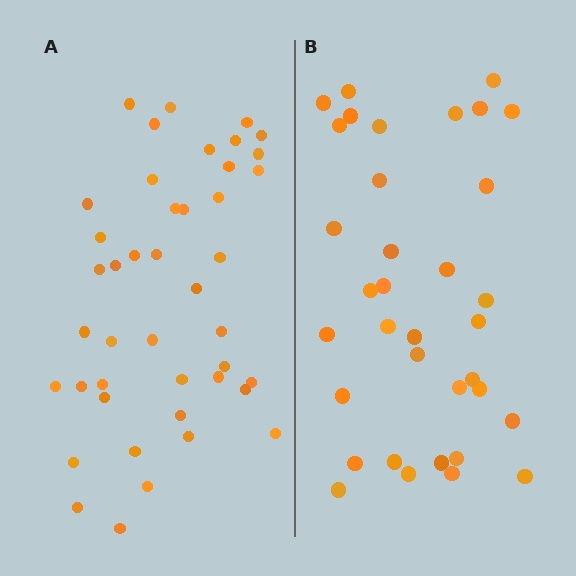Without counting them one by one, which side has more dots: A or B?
Region A (the left region) has more dots.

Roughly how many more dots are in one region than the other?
Region A has roughly 8 or so more dots than region B.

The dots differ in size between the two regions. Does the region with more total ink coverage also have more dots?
No. Region B has more total ink coverage because its dots are larger, but region A actually contains more individual dots. Total area can be misleading — the number of items is what matters here.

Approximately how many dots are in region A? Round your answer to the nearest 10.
About 40 dots. (The exact count is 43, which rounds to 40.)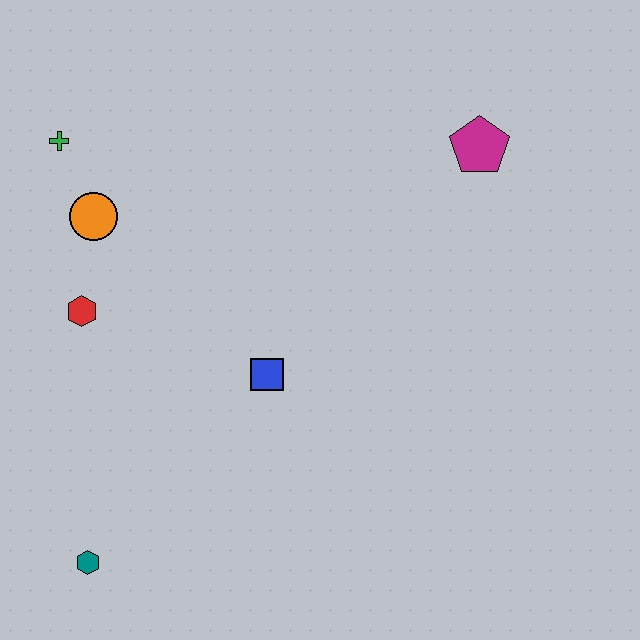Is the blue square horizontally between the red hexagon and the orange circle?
No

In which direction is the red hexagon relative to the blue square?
The red hexagon is to the left of the blue square.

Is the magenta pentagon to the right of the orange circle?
Yes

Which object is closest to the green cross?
The orange circle is closest to the green cross.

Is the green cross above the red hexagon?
Yes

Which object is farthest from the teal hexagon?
The magenta pentagon is farthest from the teal hexagon.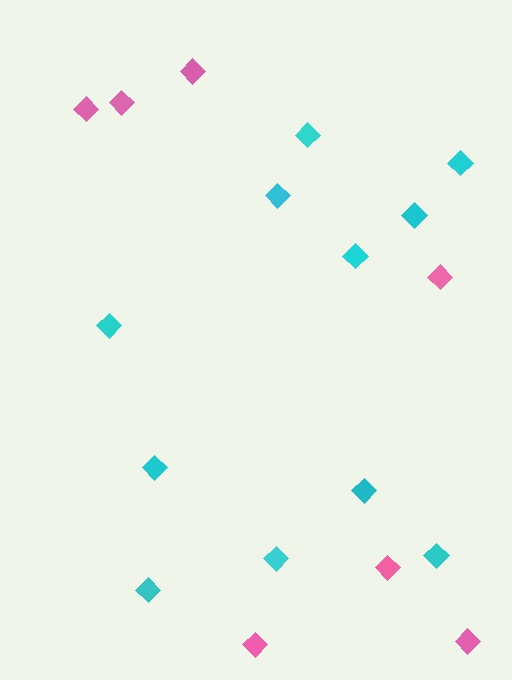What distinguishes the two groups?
There are 2 groups: one group of pink diamonds (7) and one group of cyan diamonds (11).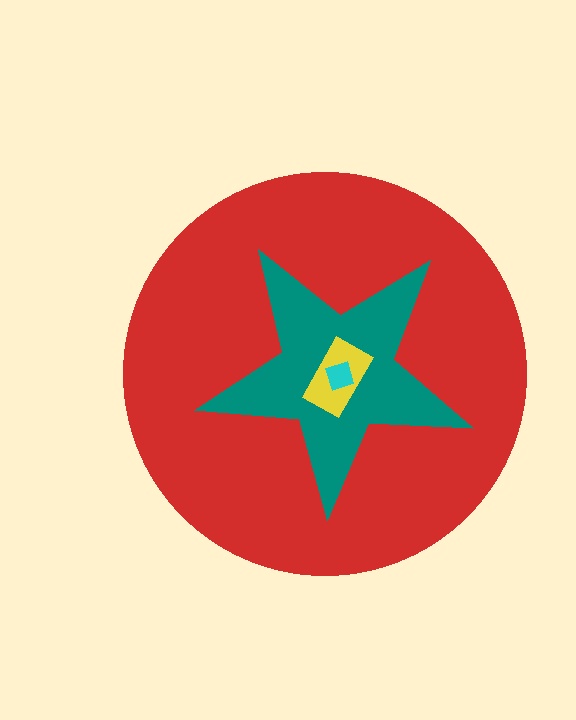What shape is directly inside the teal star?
The yellow rectangle.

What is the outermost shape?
The red circle.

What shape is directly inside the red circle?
The teal star.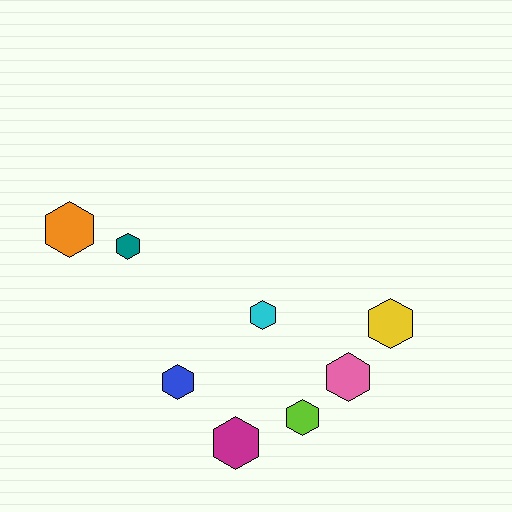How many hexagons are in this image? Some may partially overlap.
There are 8 hexagons.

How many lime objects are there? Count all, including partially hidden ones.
There is 1 lime object.